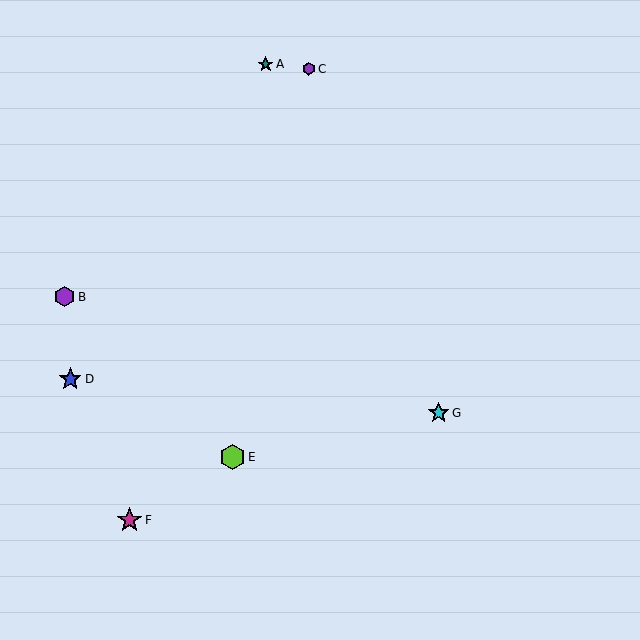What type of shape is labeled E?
Shape E is a lime hexagon.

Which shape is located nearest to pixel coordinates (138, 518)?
The magenta star (labeled F) at (129, 520) is nearest to that location.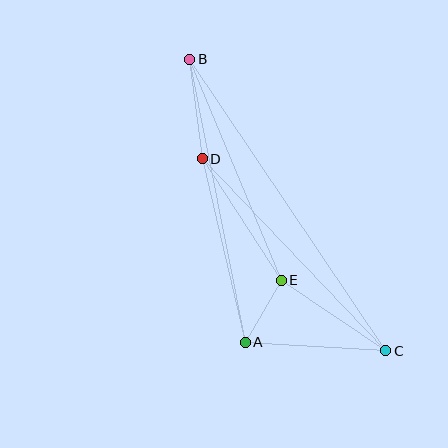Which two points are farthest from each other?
Points B and C are farthest from each other.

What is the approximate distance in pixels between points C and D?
The distance between C and D is approximately 266 pixels.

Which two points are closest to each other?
Points A and E are closest to each other.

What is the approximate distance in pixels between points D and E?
The distance between D and E is approximately 145 pixels.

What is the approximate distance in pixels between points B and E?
The distance between B and E is approximately 239 pixels.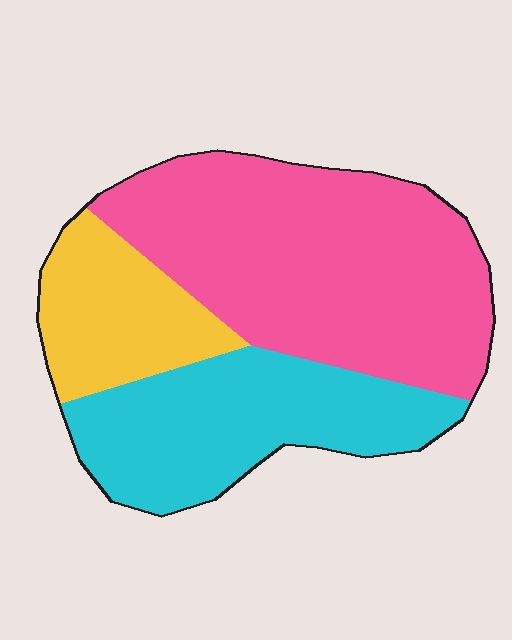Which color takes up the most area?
Pink, at roughly 50%.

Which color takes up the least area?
Yellow, at roughly 20%.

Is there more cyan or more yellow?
Cyan.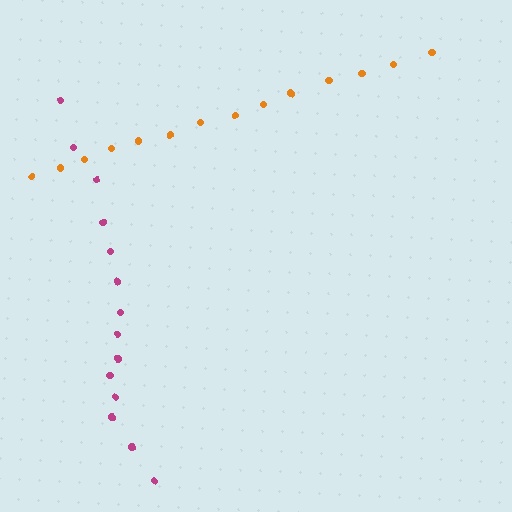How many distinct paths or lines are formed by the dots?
There are 2 distinct paths.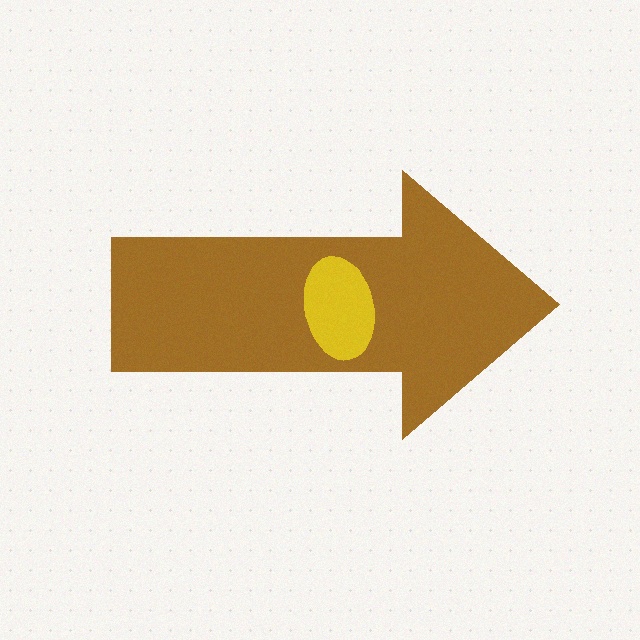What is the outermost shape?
The brown arrow.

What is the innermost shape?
The yellow ellipse.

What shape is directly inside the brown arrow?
The yellow ellipse.